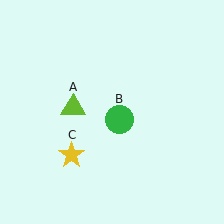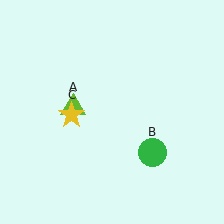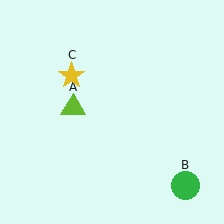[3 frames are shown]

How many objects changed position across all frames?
2 objects changed position: green circle (object B), yellow star (object C).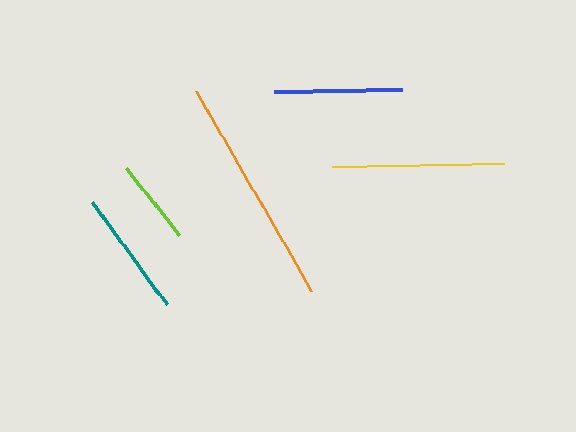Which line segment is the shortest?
The lime line is the shortest at approximately 85 pixels.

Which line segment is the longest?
The orange line is the longest at approximately 231 pixels.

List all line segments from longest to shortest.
From longest to shortest: orange, yellow, blue, teal, lime.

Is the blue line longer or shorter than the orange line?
The orange line is longer than the blue line.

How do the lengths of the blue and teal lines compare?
The blue and teal lines are approximately the same length.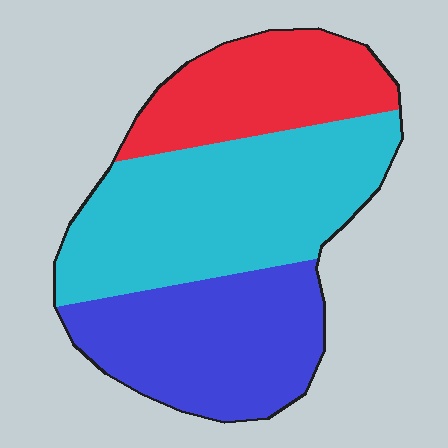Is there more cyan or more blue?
Cyan.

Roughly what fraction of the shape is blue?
Blue covers 32% of the shape.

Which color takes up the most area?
Cyan, at roughly 45%.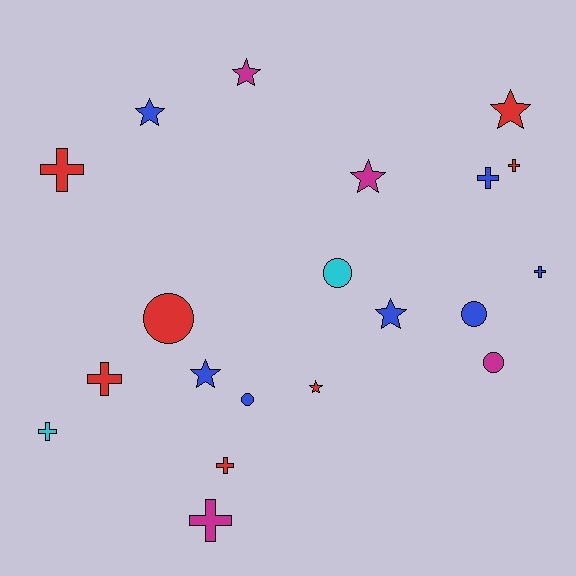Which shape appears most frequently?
Cross, with 8 objects.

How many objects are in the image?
There are 20 objects.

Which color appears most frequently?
Blue, with 7 objects.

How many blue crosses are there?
There are 2 blue crosses.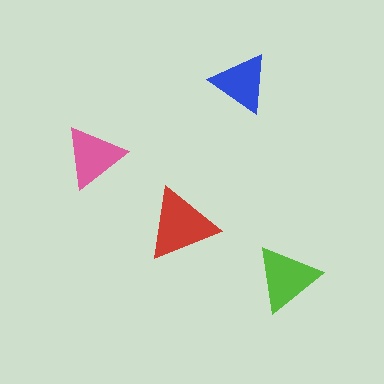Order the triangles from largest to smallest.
the red one, the lime one, the pink one, the blue one.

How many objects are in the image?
There are 4 objects in the image.